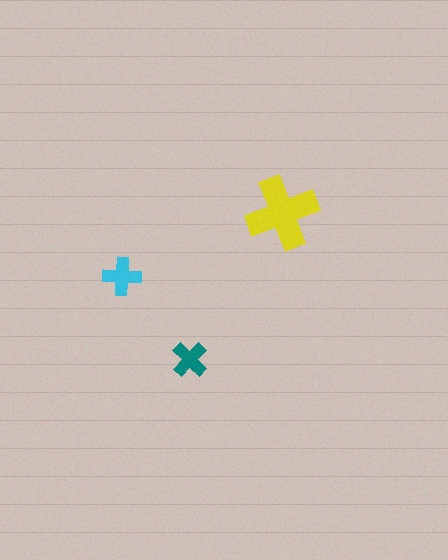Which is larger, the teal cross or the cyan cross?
The cyan one.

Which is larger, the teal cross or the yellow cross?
The yellow one.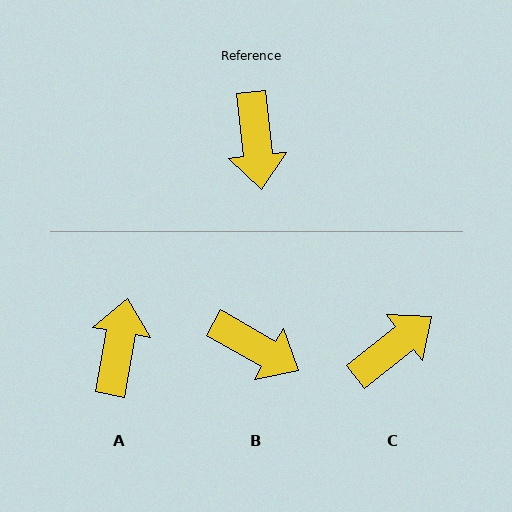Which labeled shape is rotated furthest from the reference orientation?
A, about 164 degrees away.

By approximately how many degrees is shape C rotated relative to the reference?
Approximately 122 degrees counter-clockwise.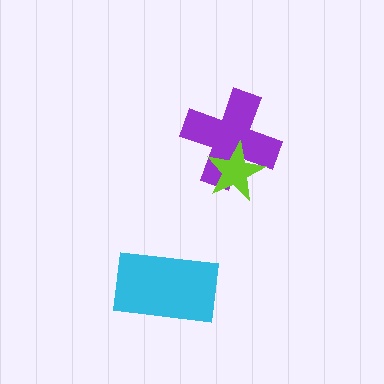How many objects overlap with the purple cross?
1 object overlaps with the purple cross.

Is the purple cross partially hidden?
Yes, it is partially covered by another shape.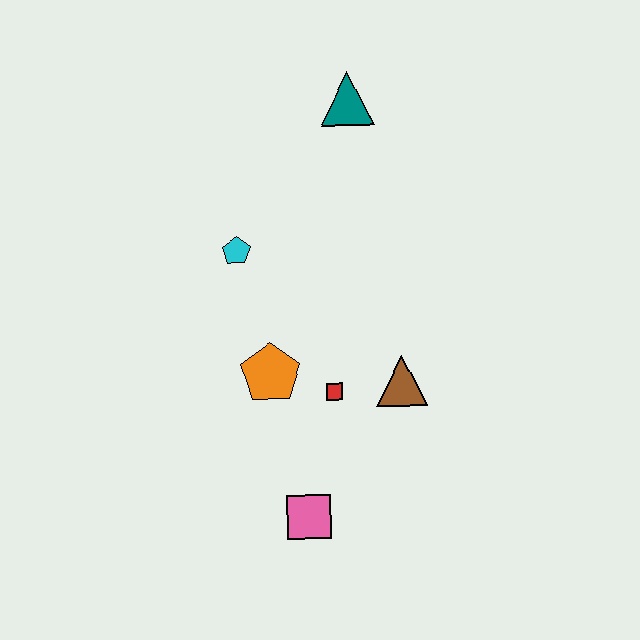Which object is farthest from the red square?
The teal triangle is farthest from the red square.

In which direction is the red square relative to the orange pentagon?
The red square is to the right of the orange pentagon.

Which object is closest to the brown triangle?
The red square is closest to the brown triangle.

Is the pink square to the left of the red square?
Yes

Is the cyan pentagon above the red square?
Yes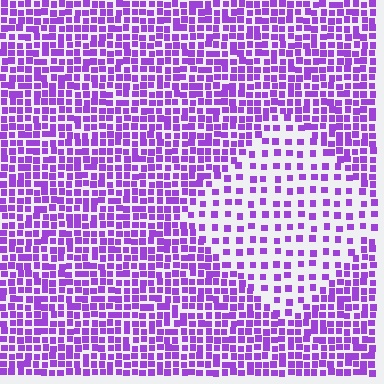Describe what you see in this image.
The image contains small purple elements arranged at two different densities. A diamond-shaped region is visible where the elements are less densely packed than the surrounding area.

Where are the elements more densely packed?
The elements are more densely packed outside the diamond boundary.